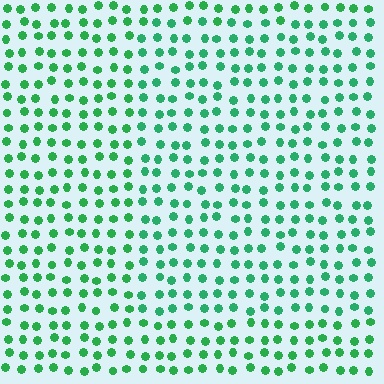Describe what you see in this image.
The image is filled with small green elements in a uniform arrangement. A rectangle-shaped region is visible where the elements are tinted to a slightly different hue, forming a subtle color boundary.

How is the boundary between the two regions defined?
The boundary is defined purely by a slight shift in hue (about 15 degrees). Spacing, size, and orientation are identical on both sides.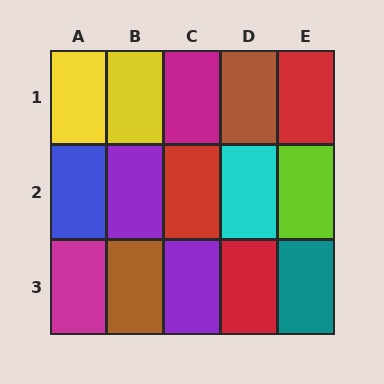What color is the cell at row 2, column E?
Lime.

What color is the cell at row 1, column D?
Brown.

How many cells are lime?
1 cell is lime.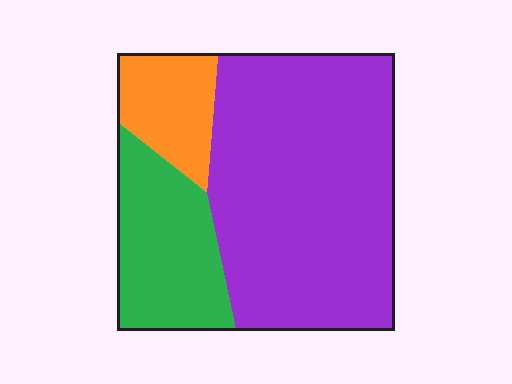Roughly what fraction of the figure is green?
Green takes up about one quarter (1/4) of the figure.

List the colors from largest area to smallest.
From largest to smallest: purple, green, orange.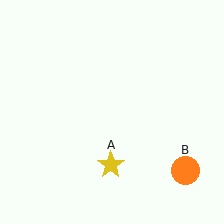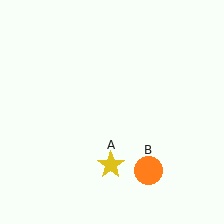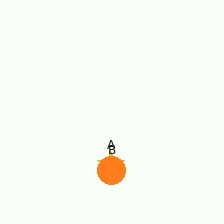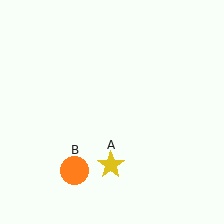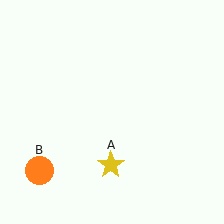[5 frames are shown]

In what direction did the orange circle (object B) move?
The orange circle (object B) moved left.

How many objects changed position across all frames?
1 object changed position: orange circle (object B).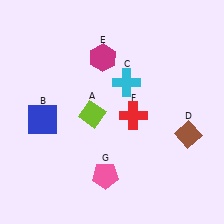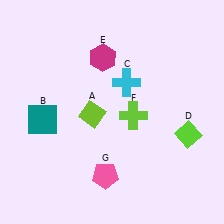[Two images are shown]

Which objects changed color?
B changed from blue to teal. D changed from brown to lime. F changed from red to lime.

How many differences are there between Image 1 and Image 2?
There are 3 differences between the two images.